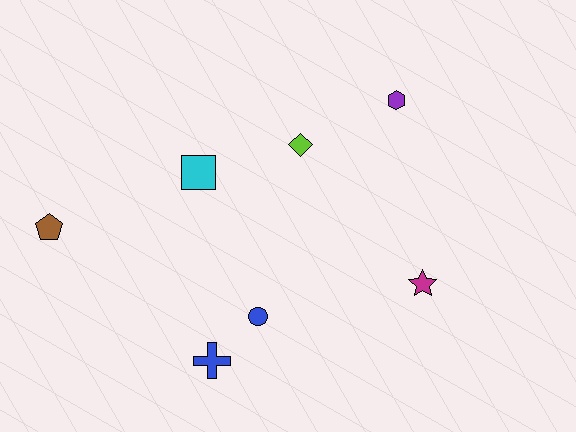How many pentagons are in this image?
There is 1 pentagon.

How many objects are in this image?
There are 7 objects.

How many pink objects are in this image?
There are no pink objects.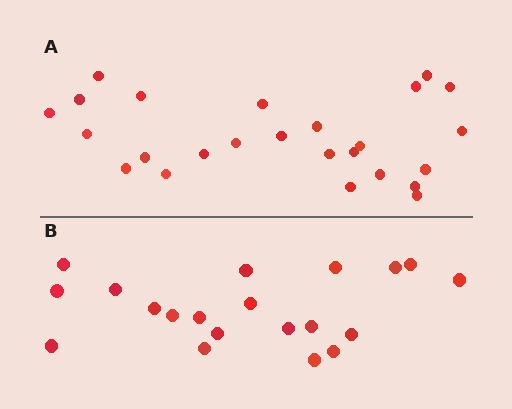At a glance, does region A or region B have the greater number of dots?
Region A (the top region) has more dots.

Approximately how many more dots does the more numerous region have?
Region A has about 5 more dots than region B.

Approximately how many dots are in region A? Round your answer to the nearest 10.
About 20 dots. (The exact count is 25, which rounds to 20.)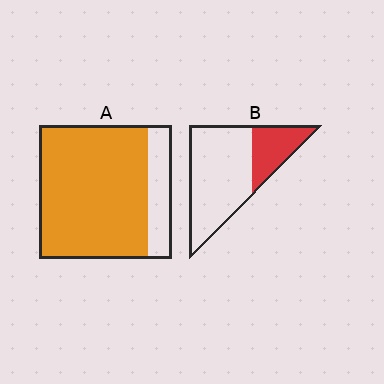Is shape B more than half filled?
No.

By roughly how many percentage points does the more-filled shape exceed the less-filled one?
By roughly 55 percentage points (A over B).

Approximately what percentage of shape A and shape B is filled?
A is approximately 80% and B is approximately 30%.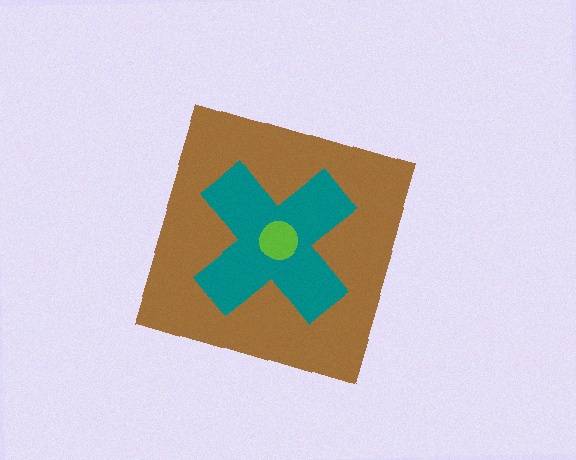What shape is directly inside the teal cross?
The lime circle.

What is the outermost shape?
The brown diamond.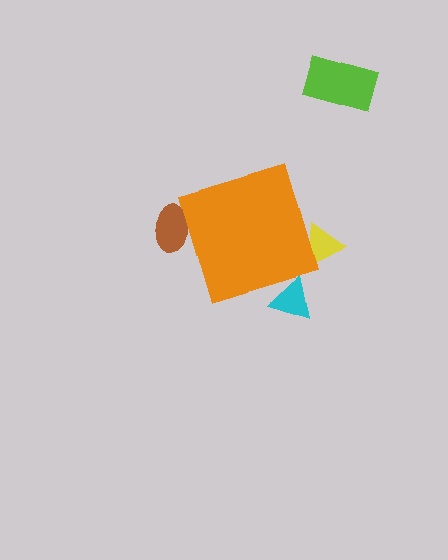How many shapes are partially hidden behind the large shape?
3 shapes are partially hidden.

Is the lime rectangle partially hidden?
No, the lime rectangle is fully visible.